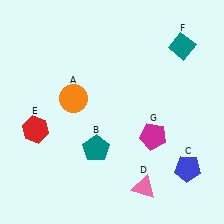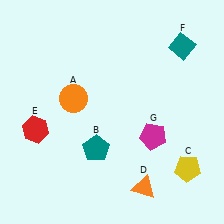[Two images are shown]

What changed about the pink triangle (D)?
In Image 1, D is pink. In Image 2, it changed to orange.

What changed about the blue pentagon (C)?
In Image 1, C is blue. In Image 2, it changed to yellow.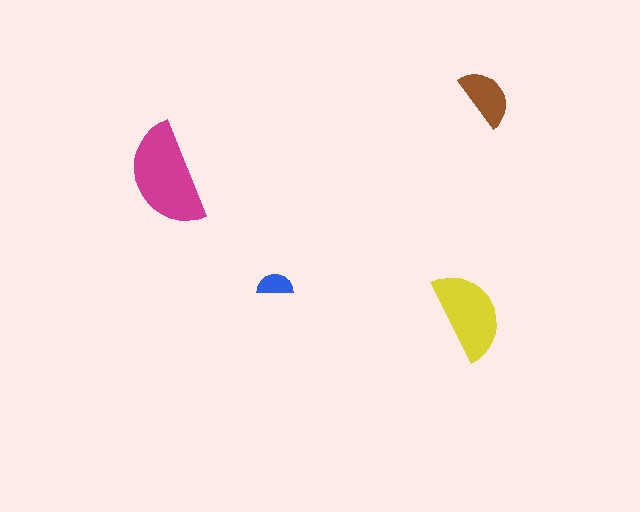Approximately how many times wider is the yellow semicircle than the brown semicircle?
About 1.5 times wider.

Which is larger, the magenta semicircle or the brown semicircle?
The magenta one.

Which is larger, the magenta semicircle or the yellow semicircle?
The magenta one.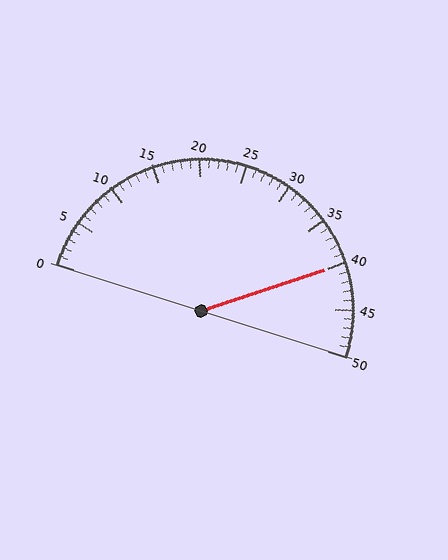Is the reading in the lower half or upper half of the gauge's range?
The reading is in the upper half of the range (0 to 50).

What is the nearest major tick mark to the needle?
The nearest major tick mark is 40.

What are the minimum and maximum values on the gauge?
The gauge ranges from 0 to 50.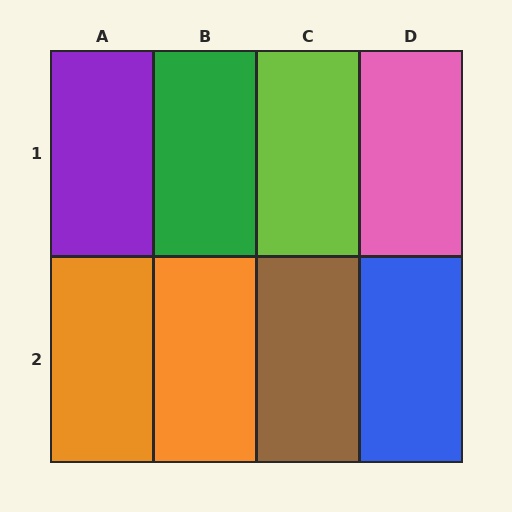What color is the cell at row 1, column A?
Purple.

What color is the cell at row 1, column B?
Green.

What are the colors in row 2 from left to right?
Orange, orange, brown, blue.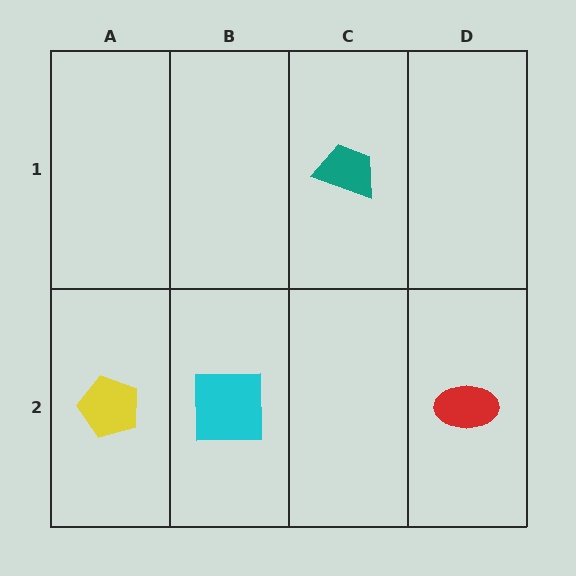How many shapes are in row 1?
1 shape.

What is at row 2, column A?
A yellow pentagon.